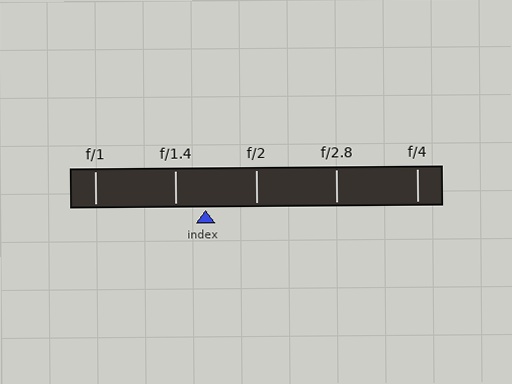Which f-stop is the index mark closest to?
The index mark is closest to f/1.4.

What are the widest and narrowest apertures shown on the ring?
The widest aperture shown is f/1 and the narrowest is f/4.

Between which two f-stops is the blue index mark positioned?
The index mark is between f/1.4 and f/2.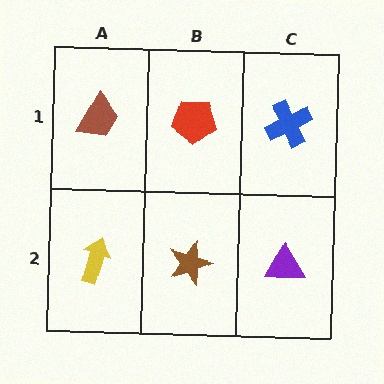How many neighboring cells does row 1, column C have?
2.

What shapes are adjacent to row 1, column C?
A purple triangle (row 2, column C), a red pentagon (row 1, column B).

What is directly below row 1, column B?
A brown star.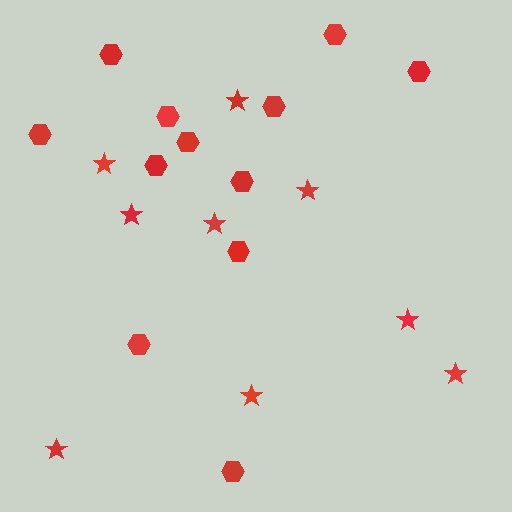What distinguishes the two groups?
There are 2 groups: one group of stars (9) and one group of hexagons (12).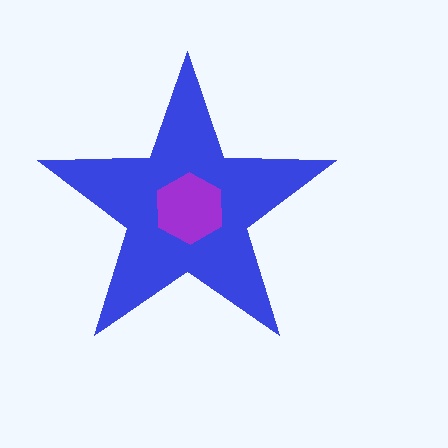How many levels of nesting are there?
2.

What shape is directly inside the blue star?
The purple hexagon.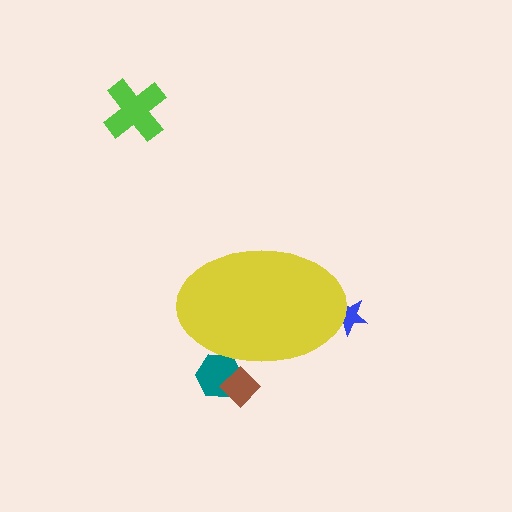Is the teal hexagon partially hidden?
Yes, the teal hexagon is partially hidden behind the yellow ellipse.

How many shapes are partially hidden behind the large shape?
3 shapes are partially hidden.